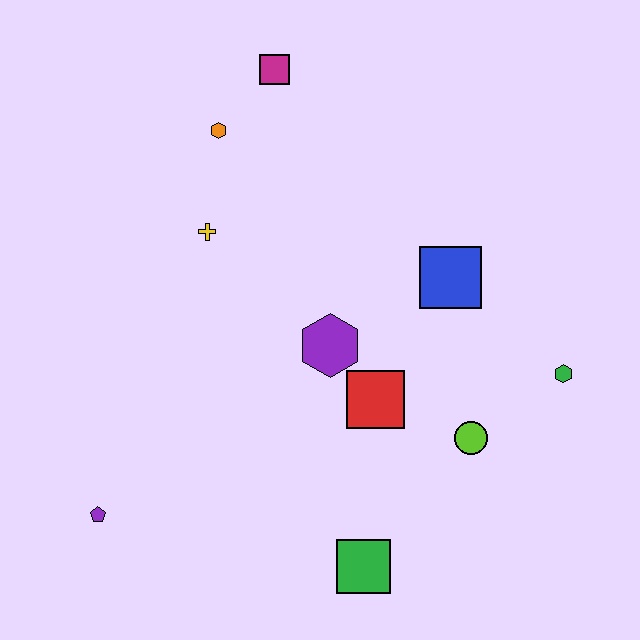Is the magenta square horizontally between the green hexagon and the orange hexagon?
Yes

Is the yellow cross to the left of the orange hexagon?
Yes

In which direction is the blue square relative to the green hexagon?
The blue square is to the left of the green hexagon.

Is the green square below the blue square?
Yes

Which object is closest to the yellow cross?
The orange hexagon is closest to the yellow cross.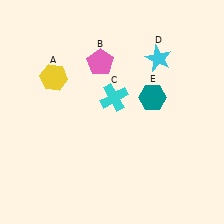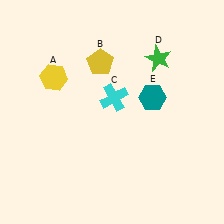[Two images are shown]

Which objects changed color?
B changed from pink to yellow. D changed from cyan to green.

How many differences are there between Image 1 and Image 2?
There are 2 differences between the two images.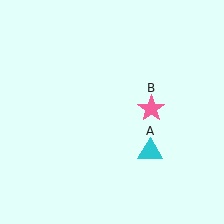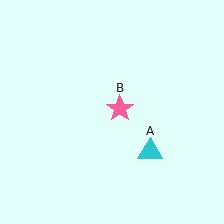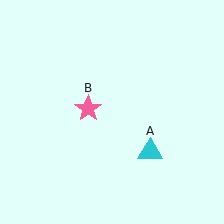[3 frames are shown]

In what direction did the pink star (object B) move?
The pink star (object B) moved left.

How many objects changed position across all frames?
1 object changed position: pink star (object B).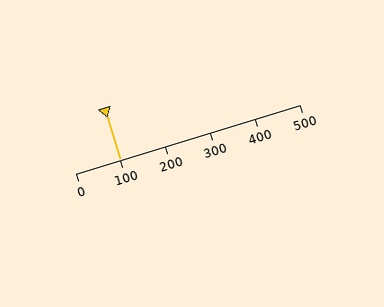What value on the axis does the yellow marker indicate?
The marker indicates approximately 100.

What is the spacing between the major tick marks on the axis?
The major ticks are spaced 100 apart.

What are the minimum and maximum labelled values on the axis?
The axis runs from 0 to 500.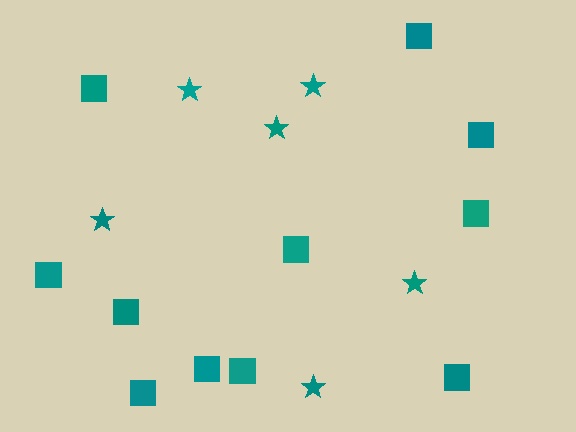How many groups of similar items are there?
There are 2 groups: one group of stars (6) and one group of squares (11).